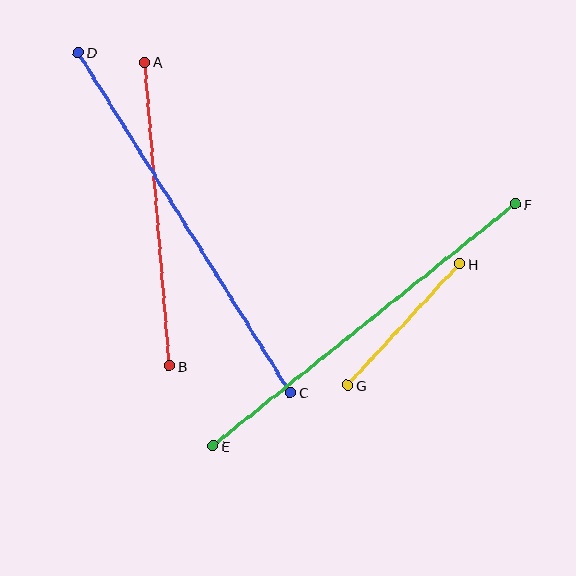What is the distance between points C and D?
The distance is approximately 401 pixels.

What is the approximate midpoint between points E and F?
The midpoint is at approximately (364, 325) pixels.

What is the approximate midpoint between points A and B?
The midpoint is at approximately (157, 214) pixels.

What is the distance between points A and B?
The distance is approximately 305 pixels.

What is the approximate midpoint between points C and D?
The midpoint is at approximately (184, 222) pixels.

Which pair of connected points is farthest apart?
Points C and D are farthest apart.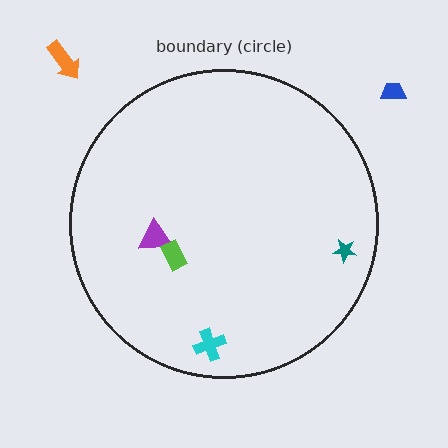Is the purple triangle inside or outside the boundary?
Inside.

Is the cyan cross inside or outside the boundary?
Inside.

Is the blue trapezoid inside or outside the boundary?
Outside.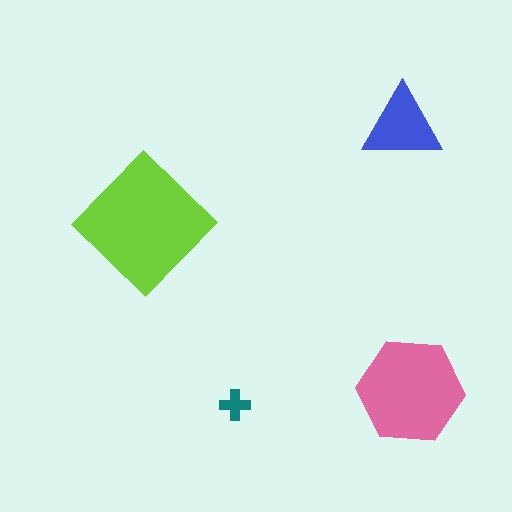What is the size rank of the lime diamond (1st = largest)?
1st.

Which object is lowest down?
The teal cross is bottommost.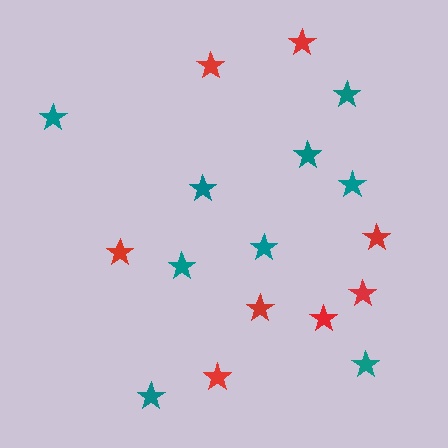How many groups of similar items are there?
There are 2 groups: one group of teal stars (9) and one group of red stars (8).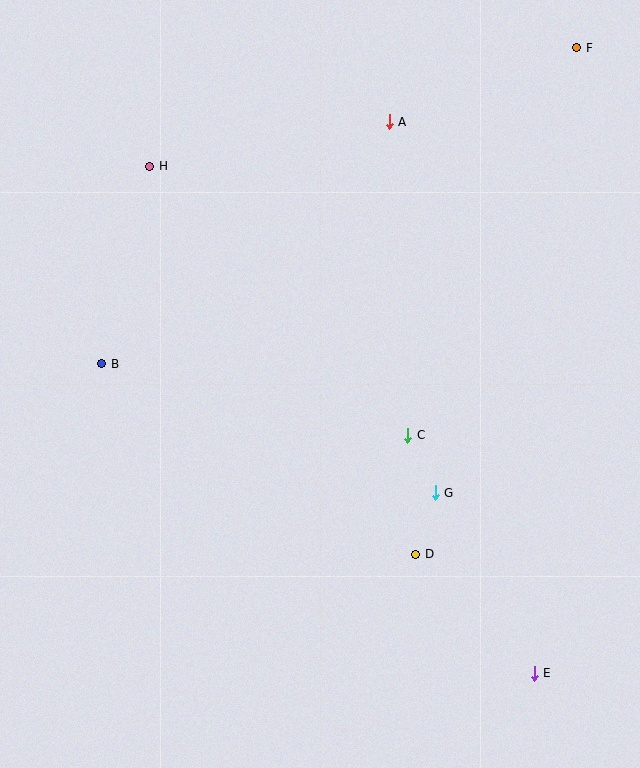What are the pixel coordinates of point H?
Point H is at (150, 166).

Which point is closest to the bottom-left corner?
Point B is closest to the bottom-left corner.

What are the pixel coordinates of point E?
Point E is at (534, 673).